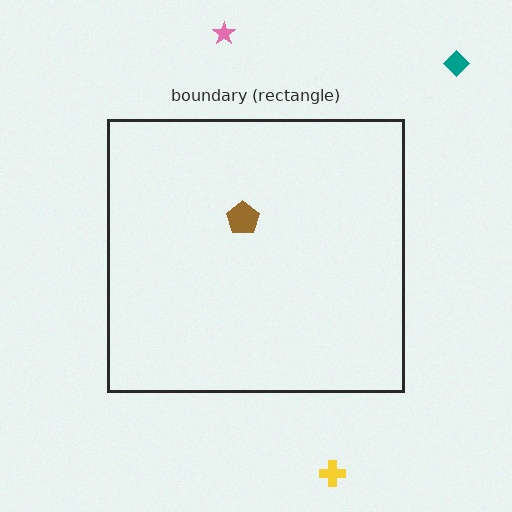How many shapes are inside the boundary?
1 inside, 3 outside.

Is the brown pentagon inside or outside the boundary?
Inside.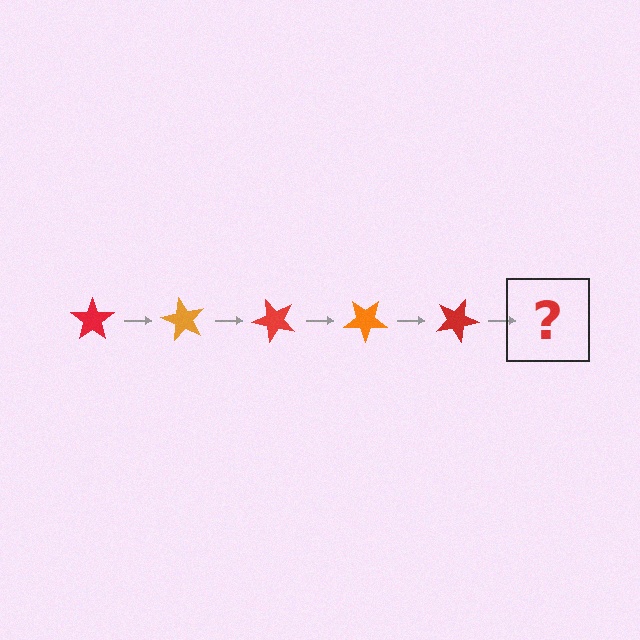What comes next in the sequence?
The next element should be an orange star, rotated 300 degrees from the start.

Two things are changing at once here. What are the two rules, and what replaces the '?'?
The two rules are that it rotates 60 degrees each step and the color cycles through red and orange. The '?' should be an orange star, rotated 300 degrees from the start.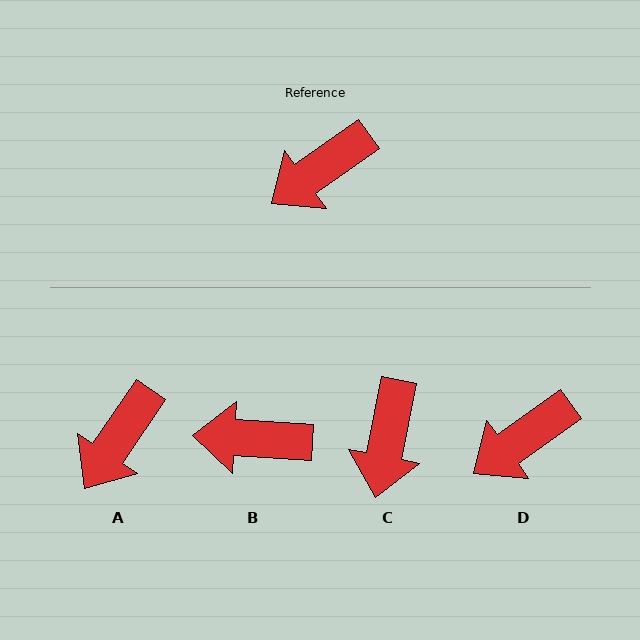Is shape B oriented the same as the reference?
No, it is off by about 39 degrees.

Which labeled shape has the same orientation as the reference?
D.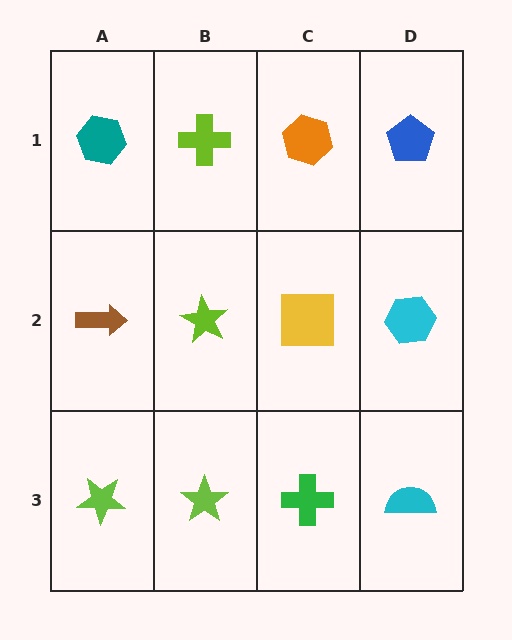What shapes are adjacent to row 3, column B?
A lime star (row 2, column B), a lime star (row 3, column A), a green cross (row 3, column C).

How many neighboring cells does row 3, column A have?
2.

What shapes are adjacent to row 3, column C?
A yellow square (row 2, column C), a lime star (row 3, column B), a cyan semicircle (row 3, column D).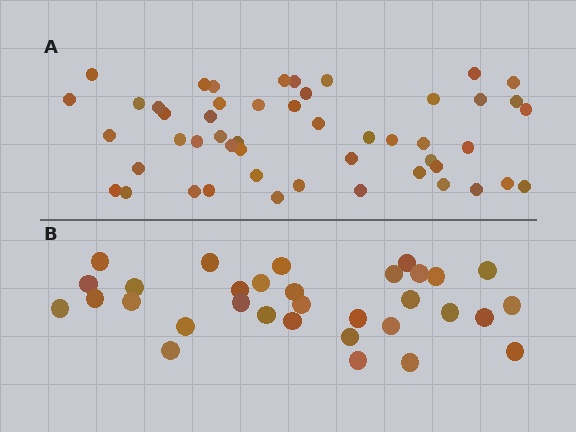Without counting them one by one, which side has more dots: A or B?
Region A (the top region) has more dots.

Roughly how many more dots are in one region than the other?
Region A has approximately 20 more dots than region B.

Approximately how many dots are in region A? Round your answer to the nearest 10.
About 50 dots.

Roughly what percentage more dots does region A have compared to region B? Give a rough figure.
About 55% more.